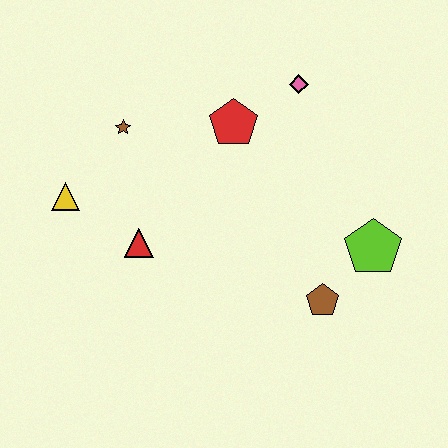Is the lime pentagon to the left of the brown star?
No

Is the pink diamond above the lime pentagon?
Yes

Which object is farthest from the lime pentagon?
The yellow triangle is farthest from the lime pentagon.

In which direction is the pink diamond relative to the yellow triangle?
The pink diamond is to the right of the yellow triangle.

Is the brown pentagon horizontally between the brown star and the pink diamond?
No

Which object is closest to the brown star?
The yellow triangle is closest to the brown star.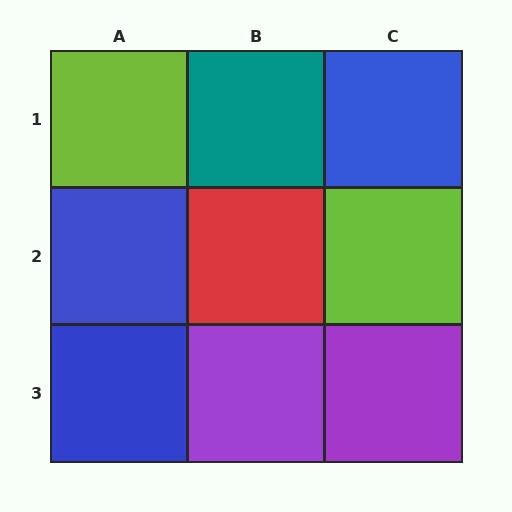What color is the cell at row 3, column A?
Blue.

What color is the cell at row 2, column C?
Lime.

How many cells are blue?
3 cells are blue.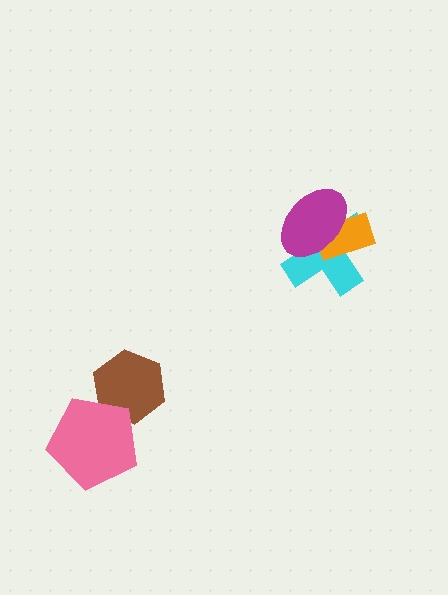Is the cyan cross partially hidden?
Yes, it is partially covered by another shape.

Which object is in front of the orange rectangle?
The magenta ellipse is in front of the orange rectangle.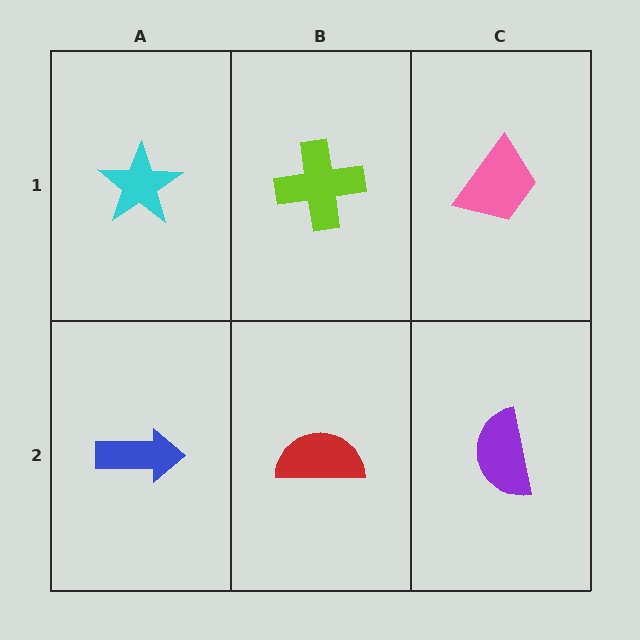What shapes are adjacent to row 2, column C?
A pink trapezoid (row 1, column C), a red semicircle (row 2, column B).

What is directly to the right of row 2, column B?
A purple semicircle.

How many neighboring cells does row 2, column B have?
3.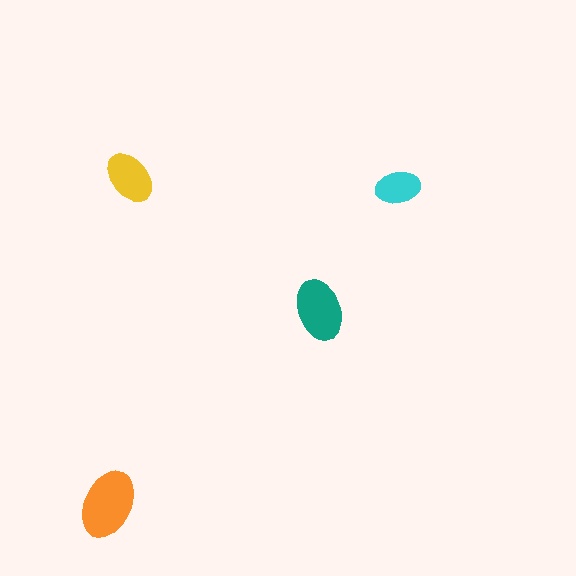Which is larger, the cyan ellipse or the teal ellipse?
The teal one.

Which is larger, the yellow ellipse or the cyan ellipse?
The yellow one.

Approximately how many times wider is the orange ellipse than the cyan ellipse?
About 1.5 times wider.